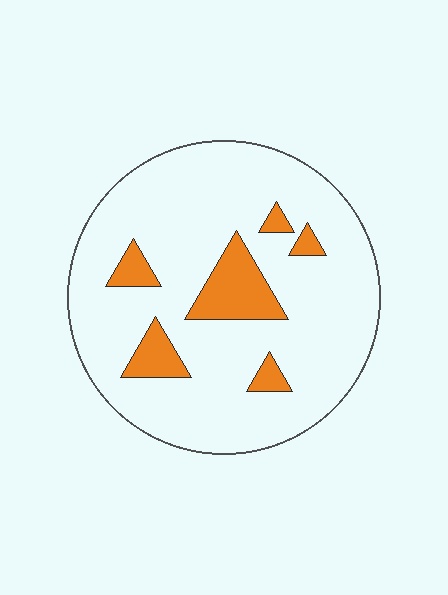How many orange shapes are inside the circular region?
6.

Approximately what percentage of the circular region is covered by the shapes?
Approximately 15%.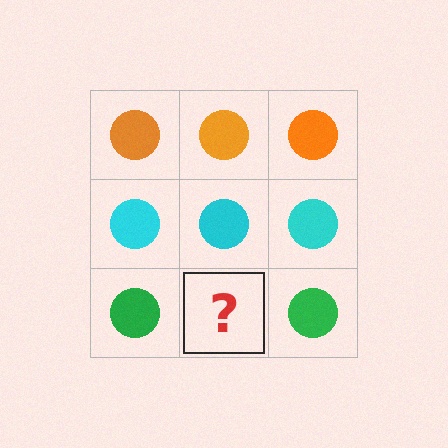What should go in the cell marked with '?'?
The missing cell should contain a green circle.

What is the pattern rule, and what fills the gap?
The rule is that each row has a consistent color. The gap should be filled with a green circle.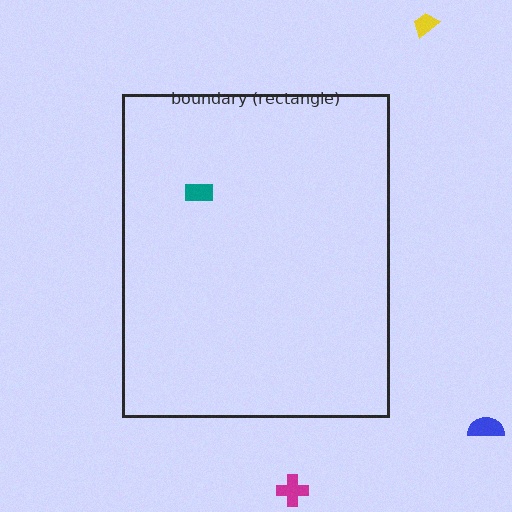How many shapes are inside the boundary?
1 inside, 3 outside.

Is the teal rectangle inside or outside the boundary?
Inside.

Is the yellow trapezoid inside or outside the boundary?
Outside.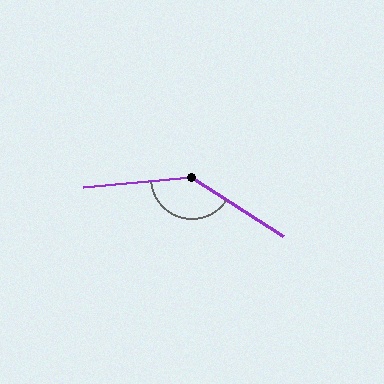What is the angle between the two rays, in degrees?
Approximately 142 degrees.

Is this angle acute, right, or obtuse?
It is obtuse.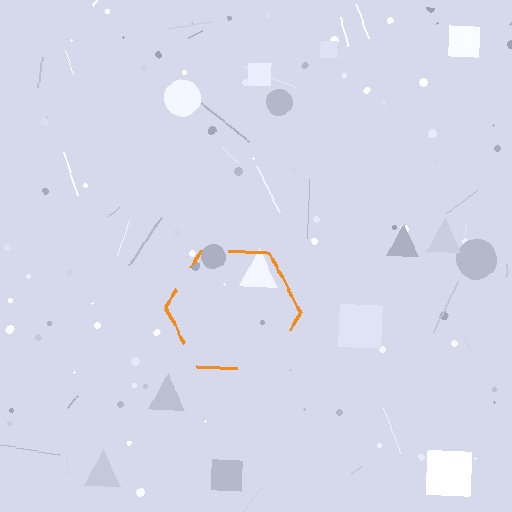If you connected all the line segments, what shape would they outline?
They would outline a hexagon.